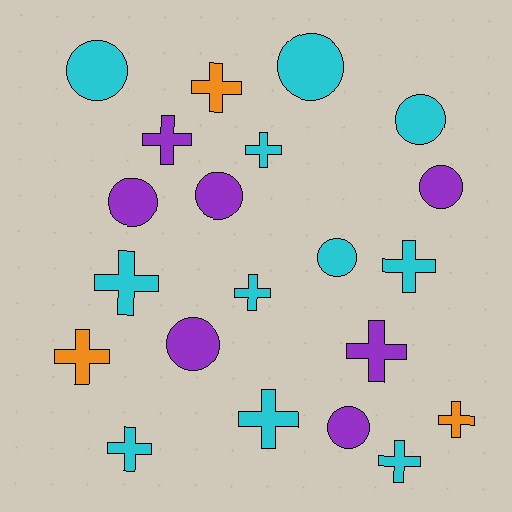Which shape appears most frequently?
Cross, with 12 objects.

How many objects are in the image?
There are 21 objects.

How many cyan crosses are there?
There are 7 cyan crosses.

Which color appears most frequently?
Cyan, with 11 objects.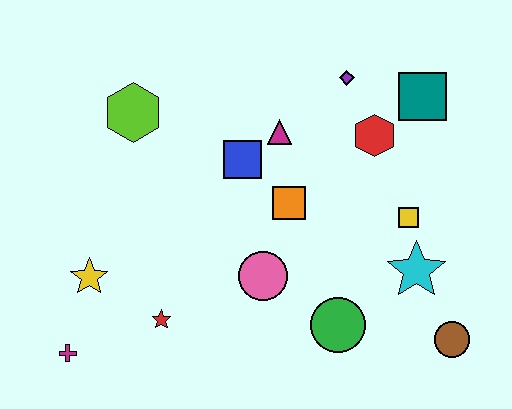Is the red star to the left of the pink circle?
Yes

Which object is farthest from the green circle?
The lime hexagon is farthest from the green circle.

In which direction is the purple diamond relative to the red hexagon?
The purple diamond is above the red hexagon.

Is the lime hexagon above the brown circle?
Yes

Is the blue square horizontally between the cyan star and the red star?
Yes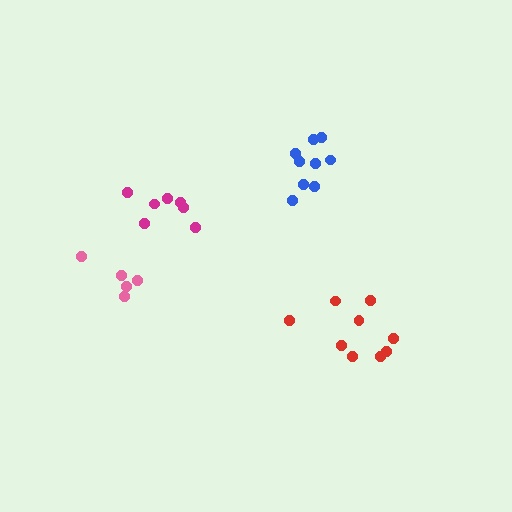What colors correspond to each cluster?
The clusters are colored: blue, magenta, red, pink.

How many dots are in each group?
Group 1: 9 dots, Group 2: 7 dots, Group 3: 9 dots, Group 4: 5 dots (30 total).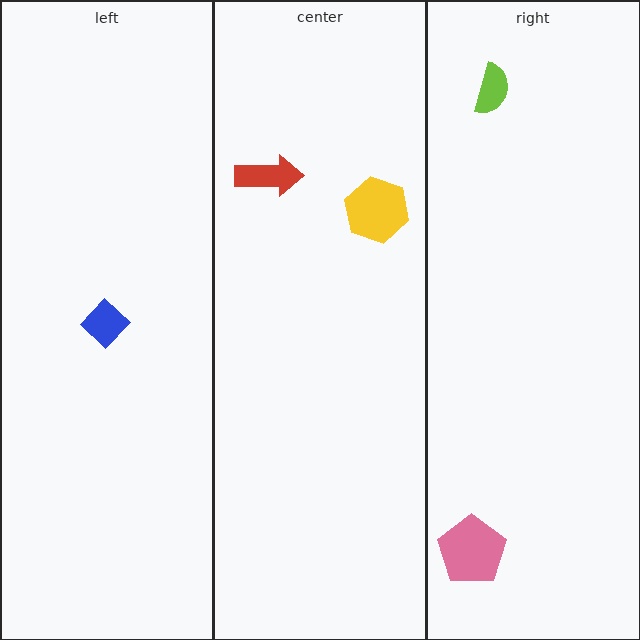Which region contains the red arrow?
The center region.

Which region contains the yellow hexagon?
The center region.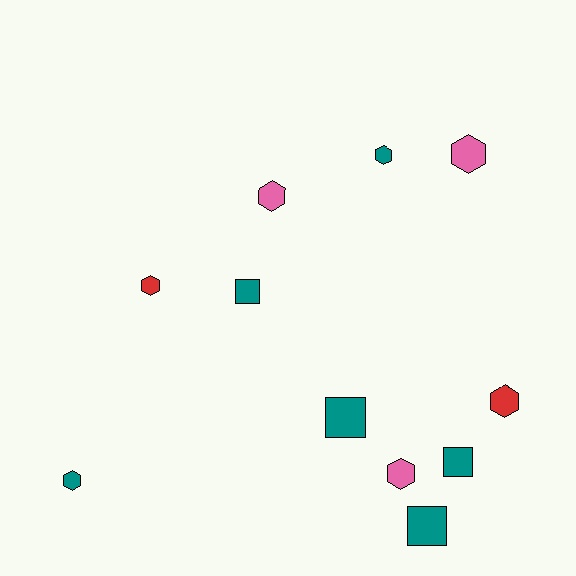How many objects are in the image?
There are 11 objects.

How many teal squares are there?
There are 4 teal squares.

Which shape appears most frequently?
Hexagon, with 7 objects.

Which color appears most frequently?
Teal, with 6 objects.